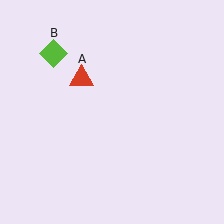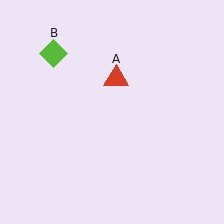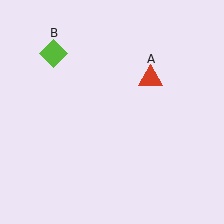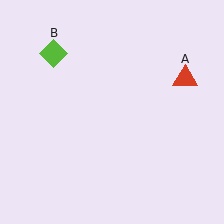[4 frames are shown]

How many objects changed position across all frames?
1 object changed position: red triangle (object A).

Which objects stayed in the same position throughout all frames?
Lime diamond (object B) remained stationary.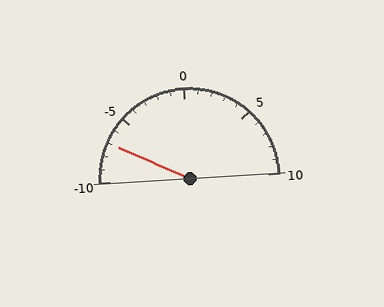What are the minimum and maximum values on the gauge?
The gauge ranges from -10 to 10.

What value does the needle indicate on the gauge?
The needle indicates approximately -7.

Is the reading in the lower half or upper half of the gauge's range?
The reading is in the lower half of the range (-10 to 10).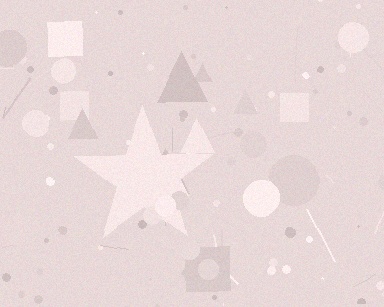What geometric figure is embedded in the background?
A star is embedded in the background.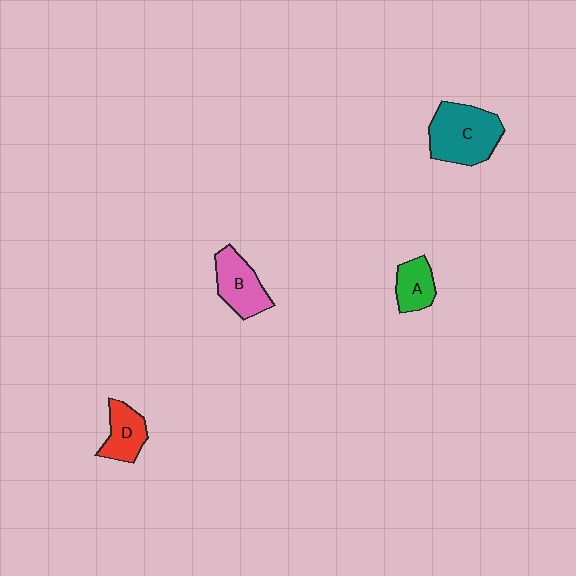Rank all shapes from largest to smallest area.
From largest to smallest: C (teal), B (pink), D (red), A (green).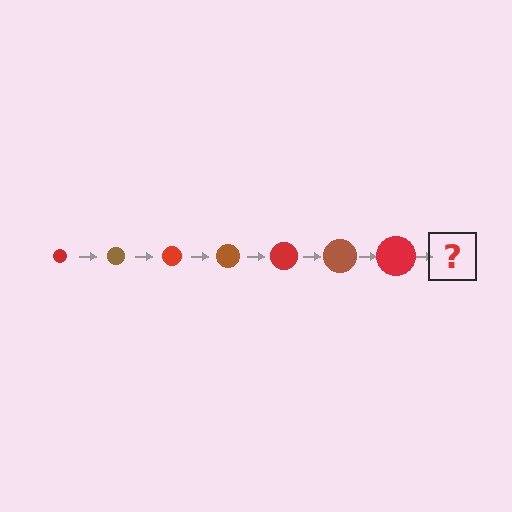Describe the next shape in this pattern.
It should be a brown circle, larger than the previous one.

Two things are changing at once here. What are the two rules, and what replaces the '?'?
The two rules are that the circle grows larger each step and the color cycles through red and brown. The '?' should be a brown circle, larger than the previous one.